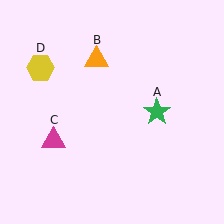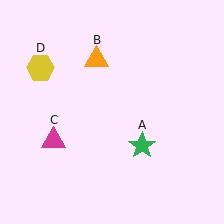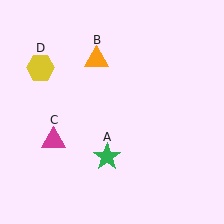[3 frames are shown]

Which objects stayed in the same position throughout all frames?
Orange triangle (object B) and magenta triangle (object C) and yellow hexagon (object D) remained stationary.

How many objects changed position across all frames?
1 object changed position: green star (object A).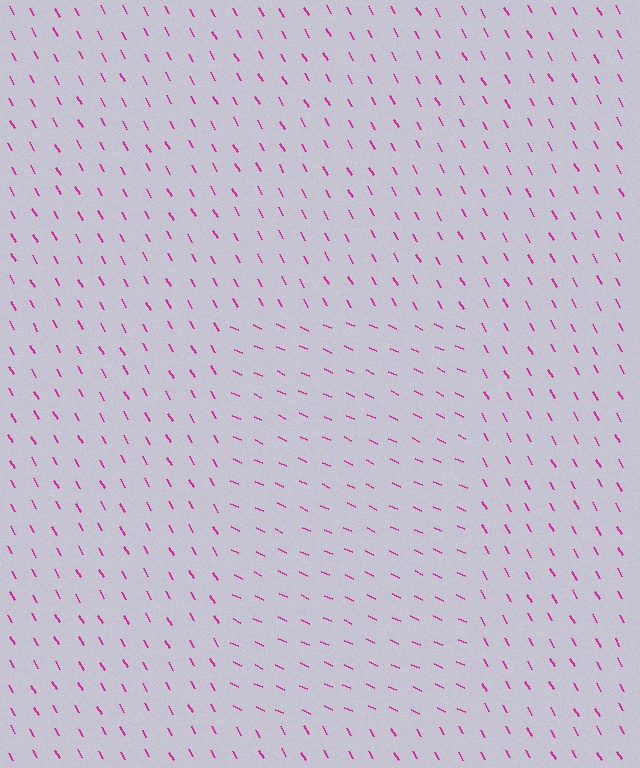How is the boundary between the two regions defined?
The boundary is defined purely by a change in line orientation (approximately 36 degrees difference). All lines are the same color and thickness.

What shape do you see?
I see a rectangle.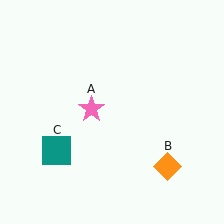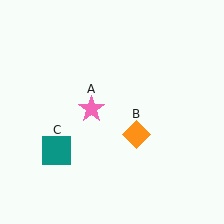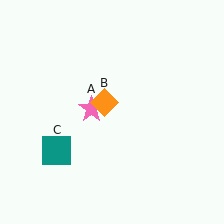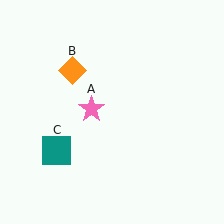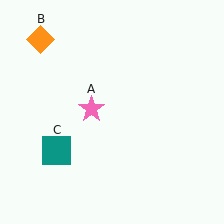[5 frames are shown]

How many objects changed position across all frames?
1 object changed position: orange diamond (object B).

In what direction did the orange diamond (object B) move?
The orange diamond (object B) moved up and to the left.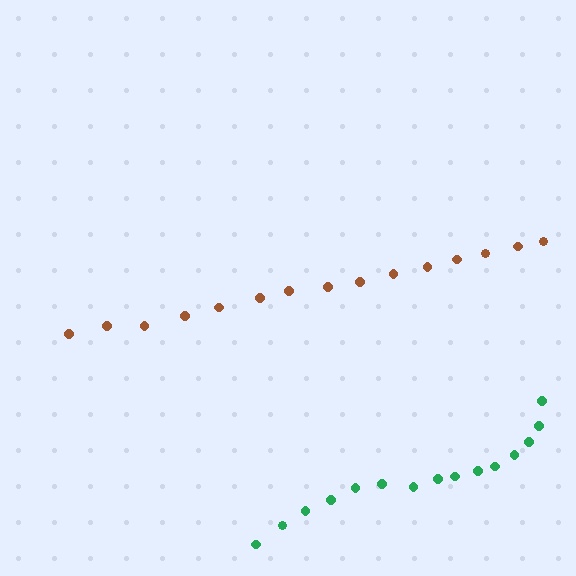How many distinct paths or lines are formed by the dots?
There are 2 distinct paths.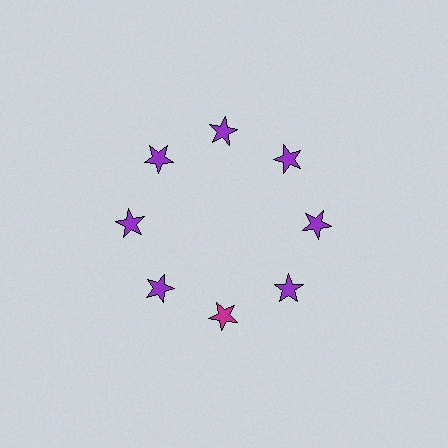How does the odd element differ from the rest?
It has a different color: magenta instead of purple.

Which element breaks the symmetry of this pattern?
The magenta star at roughly the 6 o'clock position breaks the symmetry. All other shapes are purple stars.